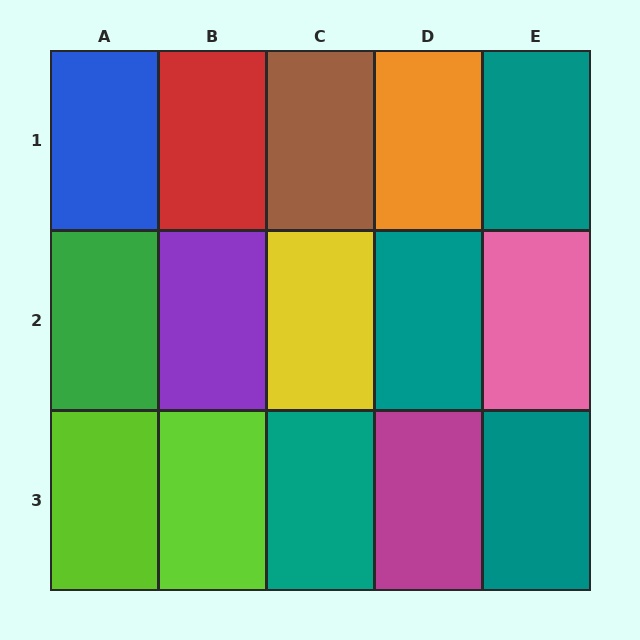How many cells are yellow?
1 cell is yellow.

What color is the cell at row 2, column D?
Teal.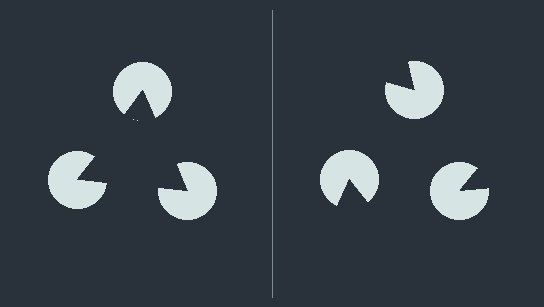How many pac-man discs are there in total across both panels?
6 — 3 on each side.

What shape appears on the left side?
An illusory triangle.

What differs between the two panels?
The pac-man discs are positioned identically on both sides; only the wedge orientations differ. On the left they align to a triangle; on the right they are misaligned.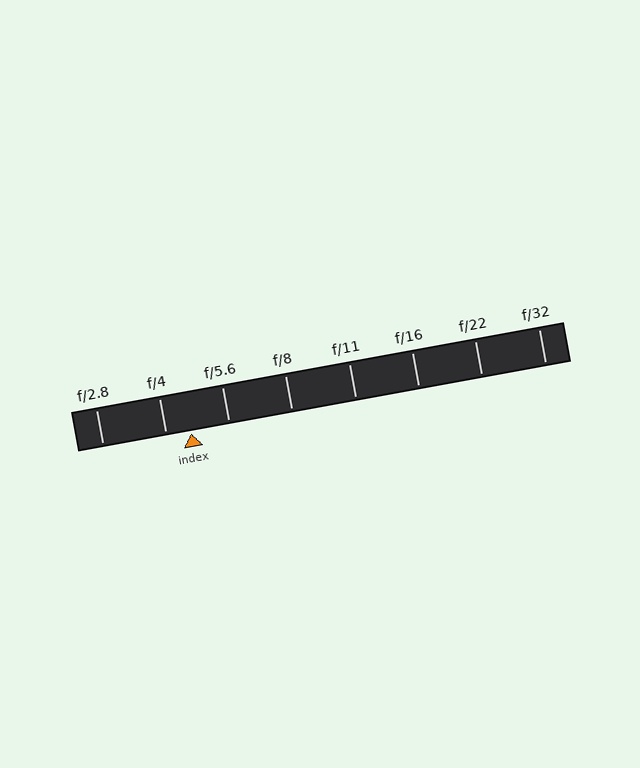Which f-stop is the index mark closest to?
The index mark is closest to f/4.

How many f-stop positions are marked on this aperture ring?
There are 8 f-stop positions marked.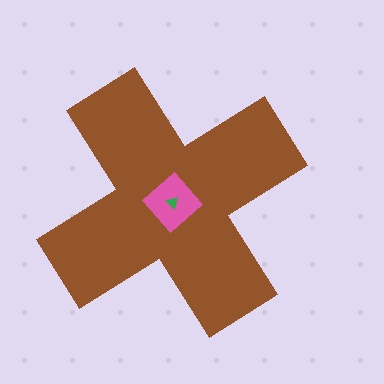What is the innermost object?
The green triangle.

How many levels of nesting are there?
3.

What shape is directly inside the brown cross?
The pink diamond.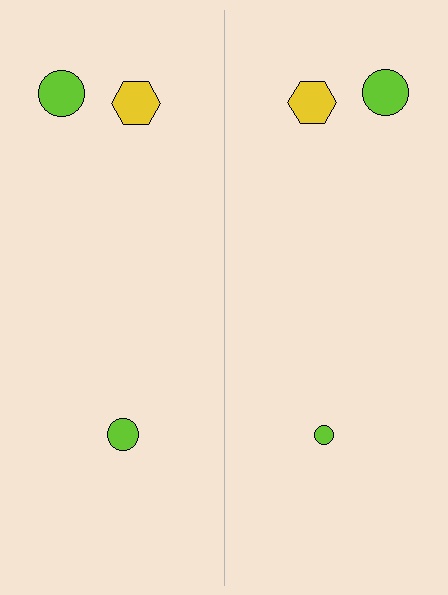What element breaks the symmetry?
The lime circle on the right side has a different size than its mirror counterpart.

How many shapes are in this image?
There are 6 shapes in this image.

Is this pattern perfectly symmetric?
No, the pattern is not perfectly symmetric. The lime circle on the right side has a different size than its mirror counterpart.